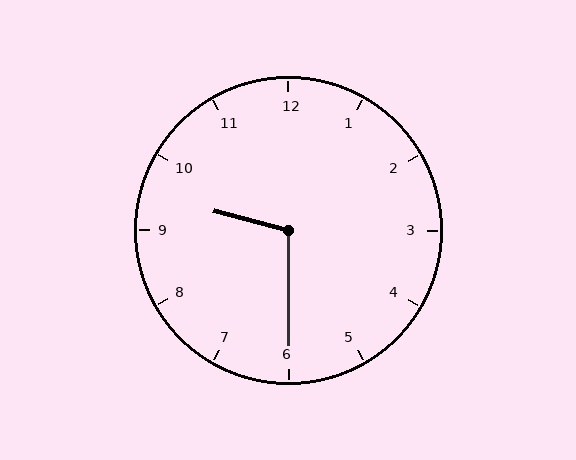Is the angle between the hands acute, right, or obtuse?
It is obtuse.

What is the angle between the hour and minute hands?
Approximately 105 degrees.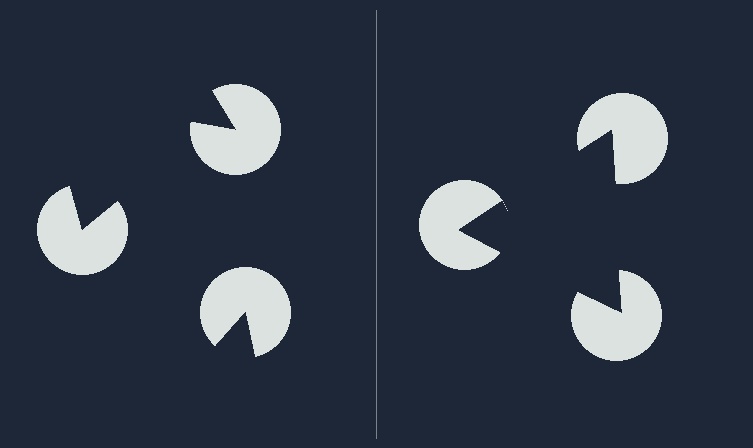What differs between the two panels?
The pac-man discs are positioned identically on both sides; only the wedge orientations differ. On the right they align to a triangle; on the left they are misaligned.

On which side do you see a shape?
An illusory triangle appears on the right side. On the left side the wedge cuts are rotated, so no coherent shape forms.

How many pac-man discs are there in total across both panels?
6 — 3 on each side.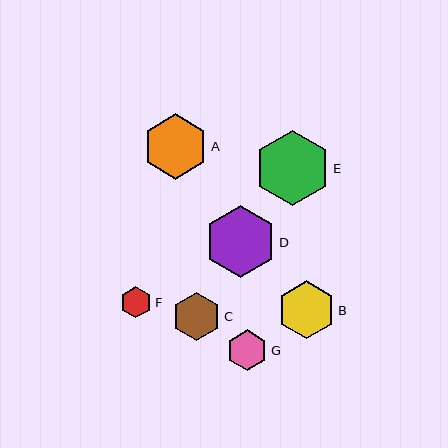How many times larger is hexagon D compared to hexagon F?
Hexagon D is approximately 2.3 times the size of hexagon F.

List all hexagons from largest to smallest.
From largest to smallest: E, D, A, B, C, G, F.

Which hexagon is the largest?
Hexagon E is the largest with a size of approximately 76 pixels.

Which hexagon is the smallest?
Hexagon F is the smallest with a size of approximately 31 pixels.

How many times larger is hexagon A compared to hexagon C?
Hexagon A is approximately 1.3 times the size of hexagon C.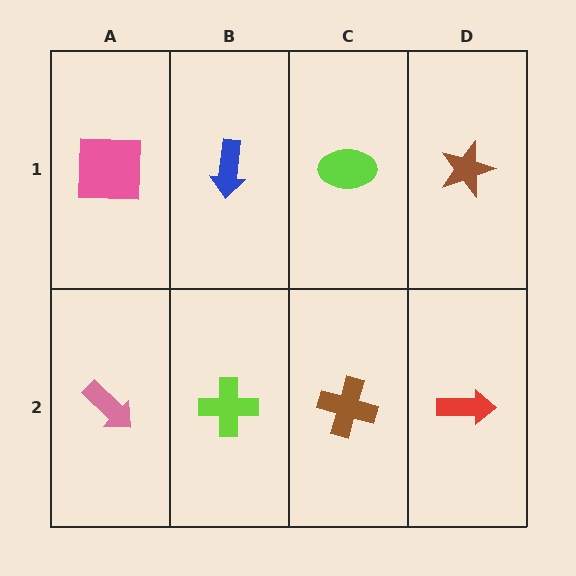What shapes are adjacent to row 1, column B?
A lime cross (row 2, column B), a pink square (row 1, column A), a lime ellipse (row 1, column C).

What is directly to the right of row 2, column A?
A lime cross.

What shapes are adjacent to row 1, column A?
A pink arrow (row 2, column A), a blue arrow (row 1, column B).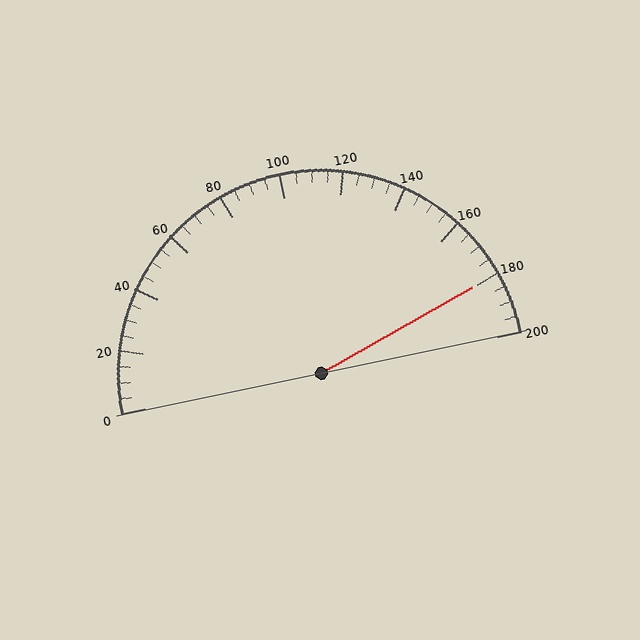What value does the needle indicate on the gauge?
The needle indicates approximately 180.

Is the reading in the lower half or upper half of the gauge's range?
The reading is in the upper half of the range (0 to 200).